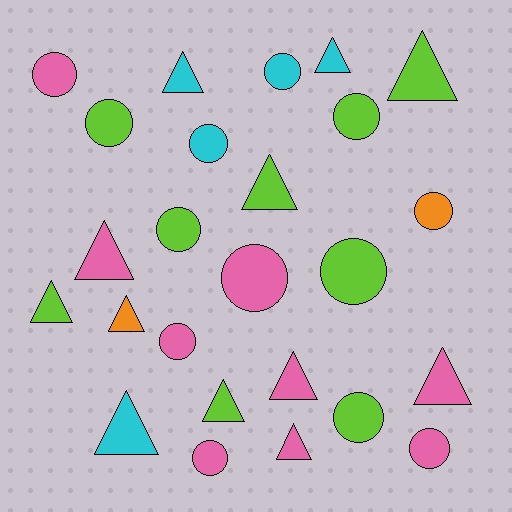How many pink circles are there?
There are 5 pink circles.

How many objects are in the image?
There are 25 objects.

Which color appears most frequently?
Pink, with 9 objects.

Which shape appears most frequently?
Circle, with 13 objects.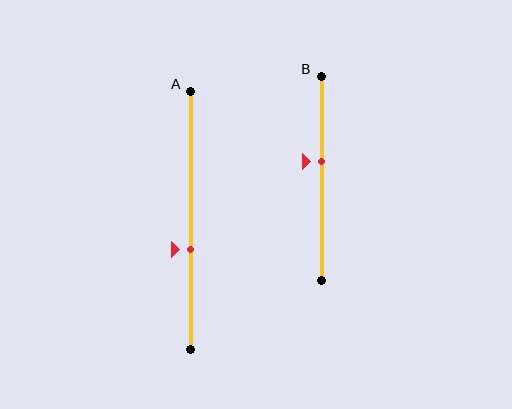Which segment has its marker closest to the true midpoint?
Segment B has its marker closest to the true midpoint.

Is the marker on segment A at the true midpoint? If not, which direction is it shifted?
No, the marker on segment A is shifted downward by about 11% of the segment length.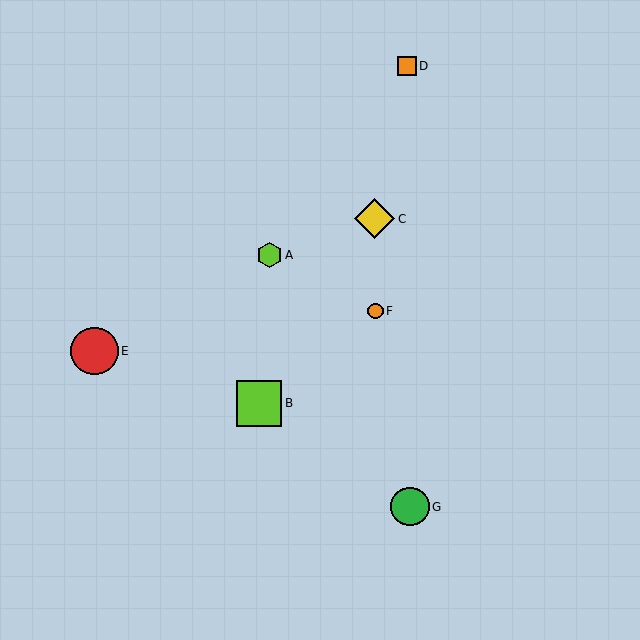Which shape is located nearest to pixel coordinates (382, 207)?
The yellow diamond (labeled C) at (375, 219) is nearest to that location.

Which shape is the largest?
The red circle (labeled E) is the largest.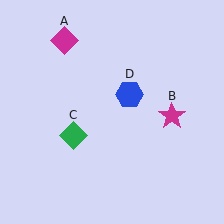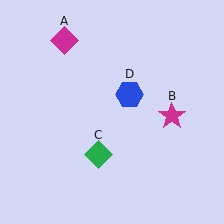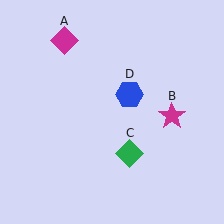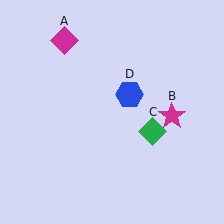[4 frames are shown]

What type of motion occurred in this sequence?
The green diamond (object C) rotated counterclockwise around the center of the scene.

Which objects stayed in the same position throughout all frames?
Magenta diamond (object A) and magenta star (object B) and blue hexagon (object D) remained stationary.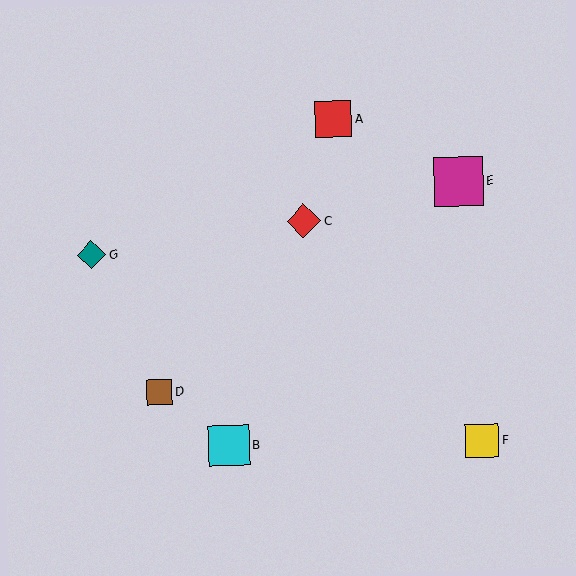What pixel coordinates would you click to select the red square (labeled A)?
Click at (333, 119) to select the red square A.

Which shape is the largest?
The magenta square (labeled E) is the largest.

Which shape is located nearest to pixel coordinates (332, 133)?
The red square (labeled A) at (333, 119) is nearest to that location.